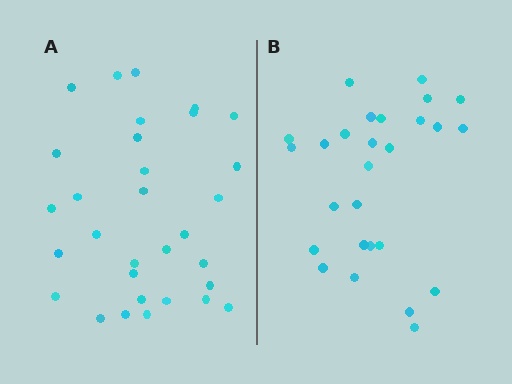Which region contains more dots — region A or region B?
Region A (the left region) has more dots.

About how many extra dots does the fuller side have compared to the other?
Region A has about 4 more dots than region B.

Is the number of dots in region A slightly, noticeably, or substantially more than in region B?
Region A has only slightly more — the two regions are fairly close. The ratio is roughly 1.1 to 1.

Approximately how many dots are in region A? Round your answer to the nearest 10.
About 30 dots. (The exact count is 31, which rounds to 30.)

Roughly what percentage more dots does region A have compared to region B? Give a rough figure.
About 15% more.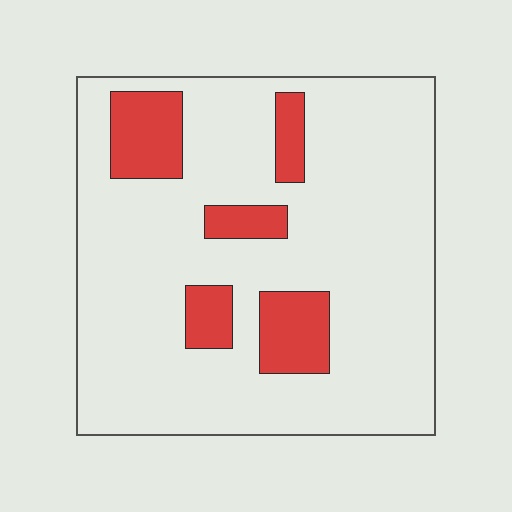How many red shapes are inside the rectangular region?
5.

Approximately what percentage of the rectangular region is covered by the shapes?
Approximately 15%.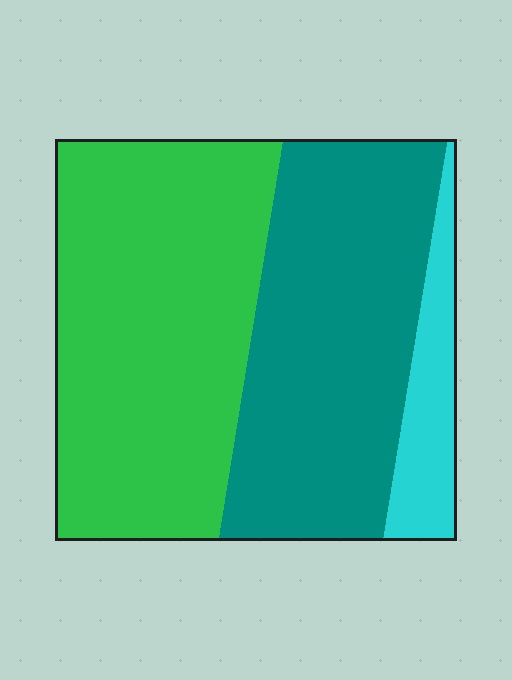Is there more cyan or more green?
Green.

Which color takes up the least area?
Cyan, at roughly 10%.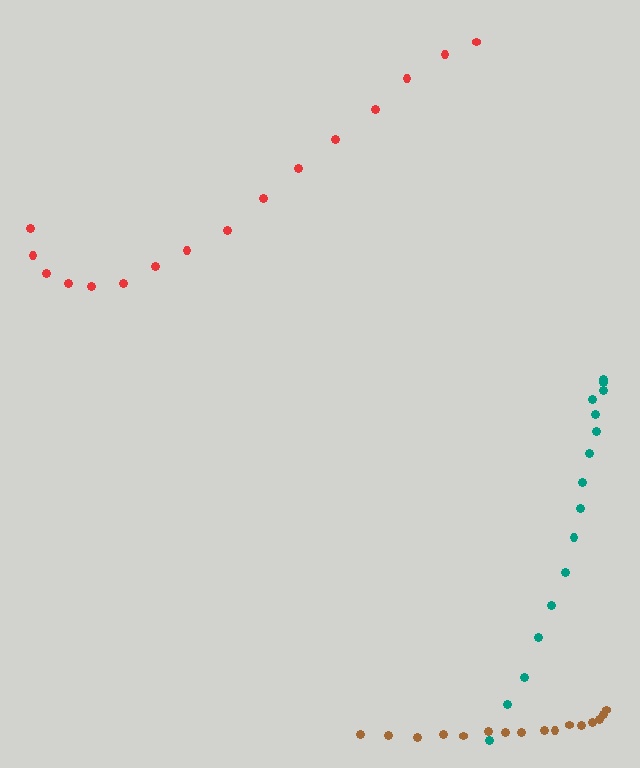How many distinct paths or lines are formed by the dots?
There are 3 distinct paths.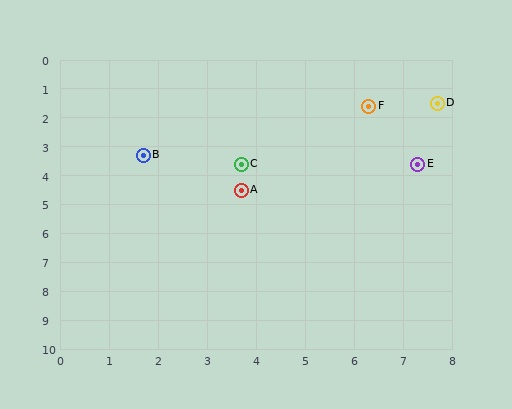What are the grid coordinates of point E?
Point E is at approximately (7.3, 3.6).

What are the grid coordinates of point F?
Point F is at approximately (6.3, 1.6).